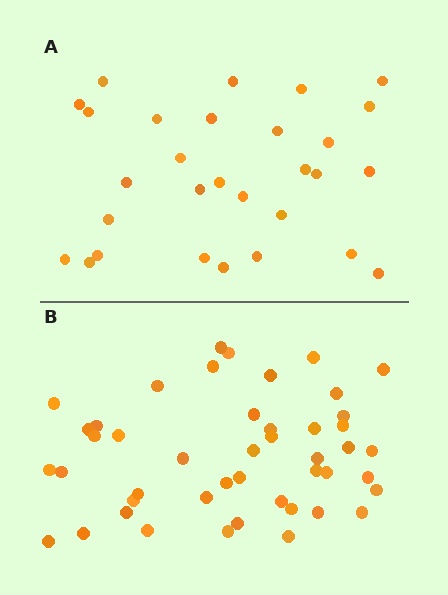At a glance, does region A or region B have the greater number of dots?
Region B (the bottom region) has more dots.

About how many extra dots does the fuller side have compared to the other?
Region B has approximately 15 more dots than region A.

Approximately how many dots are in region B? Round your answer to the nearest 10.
About 50 dots. (The exact count is 46, which rounds to 50.)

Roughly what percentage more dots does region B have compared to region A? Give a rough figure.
About 60% more.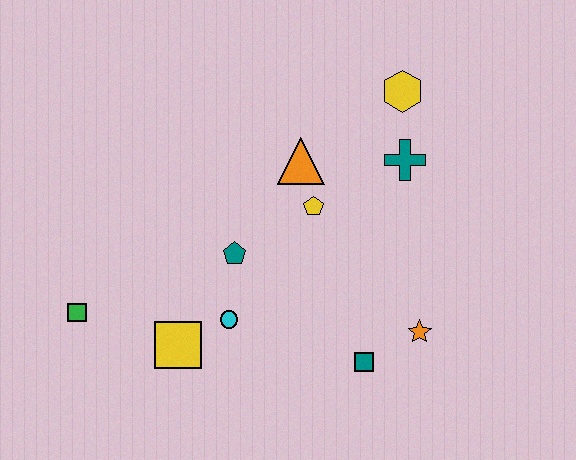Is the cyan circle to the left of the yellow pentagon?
Yes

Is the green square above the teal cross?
No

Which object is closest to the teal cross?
The yellow hexagon is closest to the teal cross.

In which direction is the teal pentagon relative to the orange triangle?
The teal pentagon is below the orange triangle.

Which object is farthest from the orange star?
The green square is farthest from the orange star.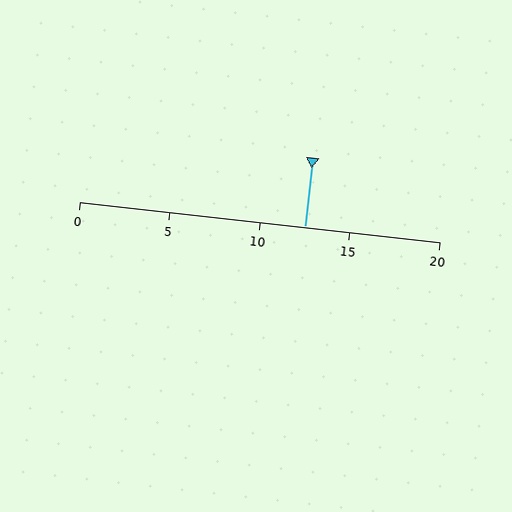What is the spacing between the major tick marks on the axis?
The major ticks are spaced 5 apart.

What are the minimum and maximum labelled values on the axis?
The axis runs from 0 to 20.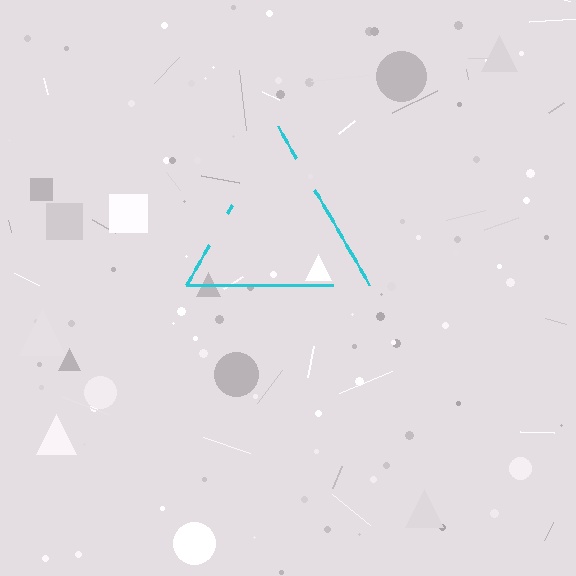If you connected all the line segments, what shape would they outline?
They would outline a triangle.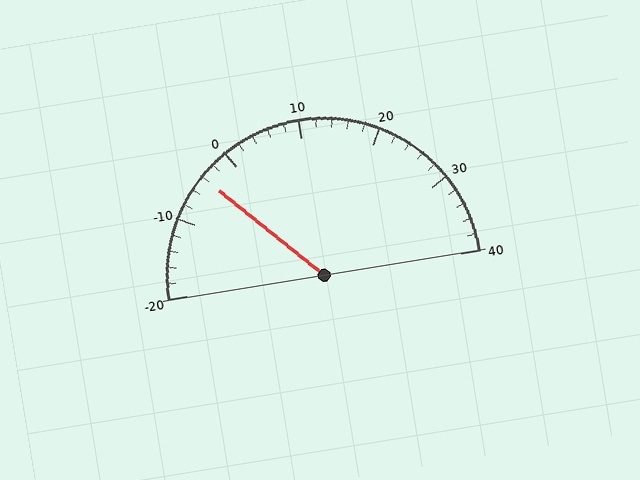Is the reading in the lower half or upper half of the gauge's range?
The reading is in the lower half of the range (-20 to 40).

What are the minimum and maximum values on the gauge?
The gauge ranges from -20 to 40.